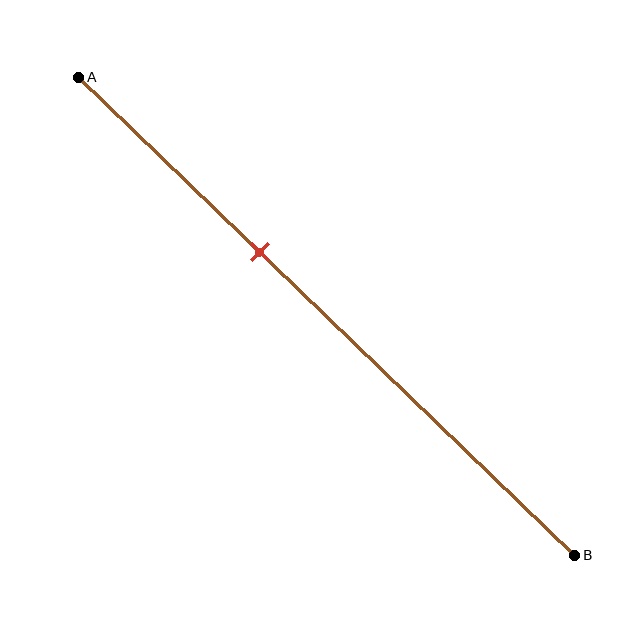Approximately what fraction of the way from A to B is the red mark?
The red mark is approximately 35% of the way from A to B.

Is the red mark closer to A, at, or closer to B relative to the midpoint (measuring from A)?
The red mark is closer to point A than the midpoint of segment AB.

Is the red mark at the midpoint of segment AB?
No, the mark is at about 35% from A, not at the 50% midpoint.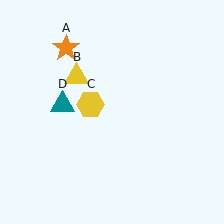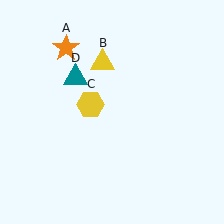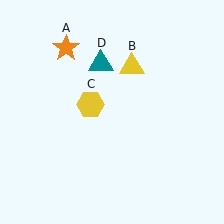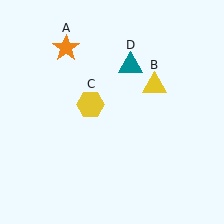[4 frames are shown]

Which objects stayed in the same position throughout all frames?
Orange star (object A) and yellow hexagon (object C) remained stationary.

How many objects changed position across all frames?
2 objects changed position: yellow triangle (object B), teal triangle (object D).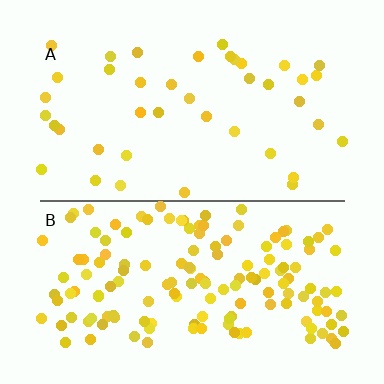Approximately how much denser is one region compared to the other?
Approximately 3.6× — region B over region A.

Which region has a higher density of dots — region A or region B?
B (the bottom).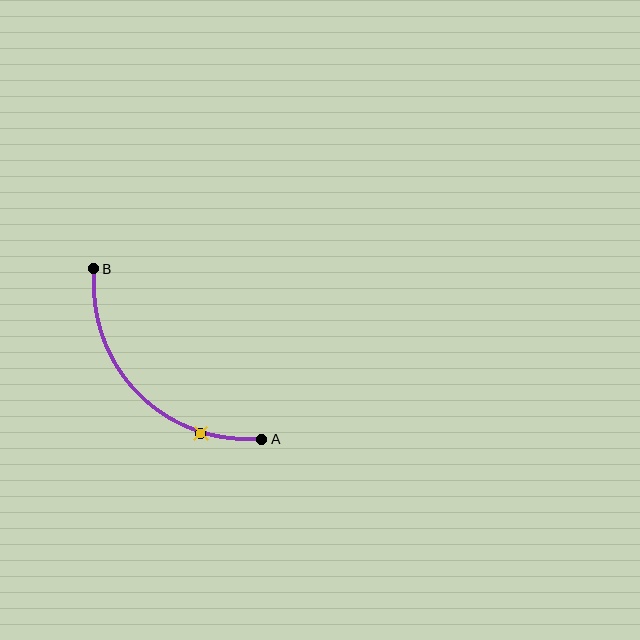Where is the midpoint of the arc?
The arc midpoint is the point on the curve farthest from the straight line joining A and B. It sits below and to the left of that line.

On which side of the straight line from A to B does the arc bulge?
The arc bulges below and to the left of the straight line connecting A and B.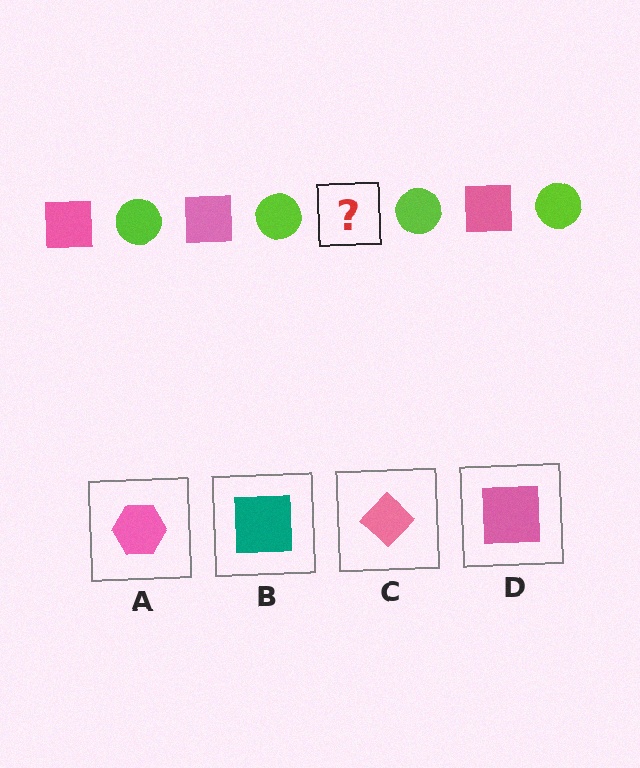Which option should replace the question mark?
Option D.